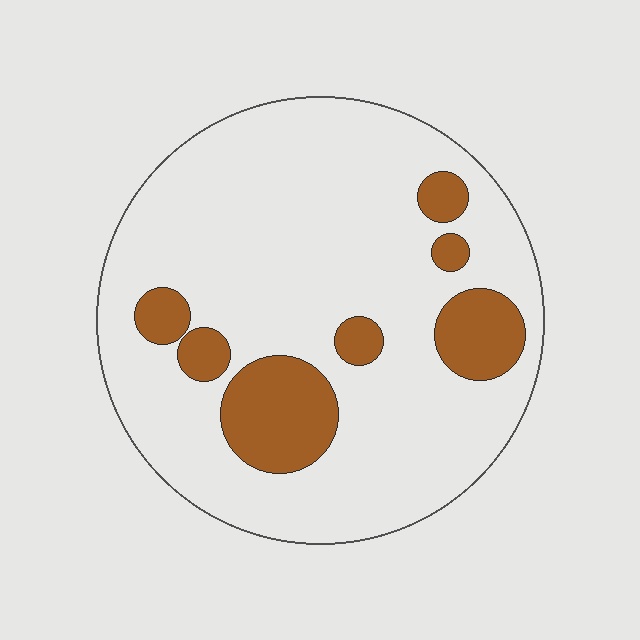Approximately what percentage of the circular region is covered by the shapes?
Approximately 20%.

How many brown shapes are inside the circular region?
7.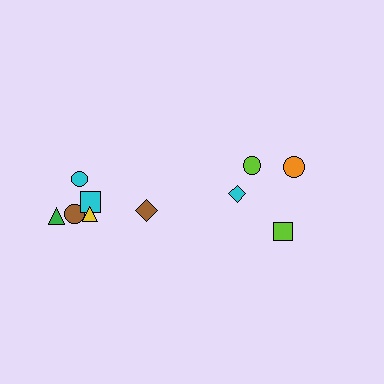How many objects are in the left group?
There are 6 objects.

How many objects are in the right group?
There are 4 objects.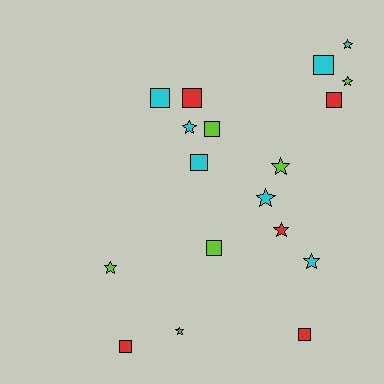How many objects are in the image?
There are 18 objects.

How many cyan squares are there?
There are 3 cyan squares.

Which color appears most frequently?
Cyan, with 7 objects.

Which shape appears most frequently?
Square, with 9 objects.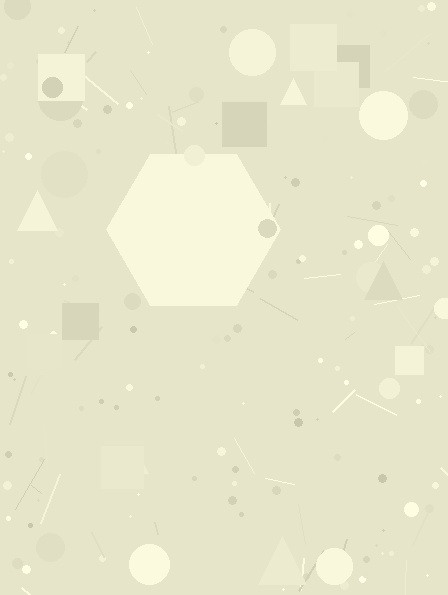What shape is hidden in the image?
A hexagon is hidden in the image.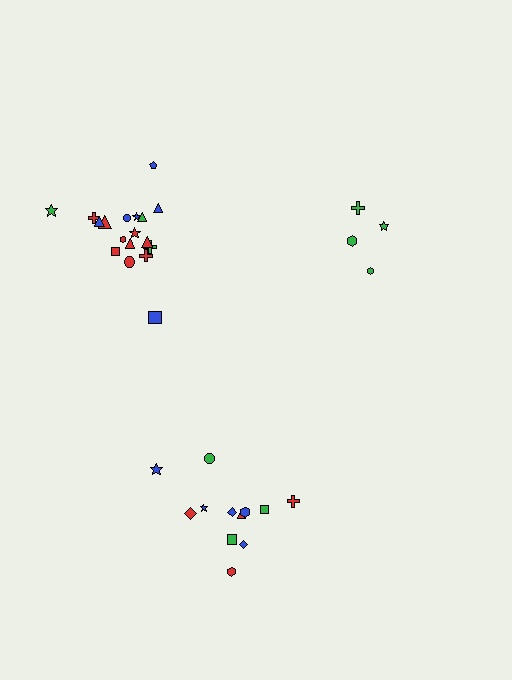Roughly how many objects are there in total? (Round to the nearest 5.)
Roughly 35 objects in total.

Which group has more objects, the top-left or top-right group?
The top-left group.